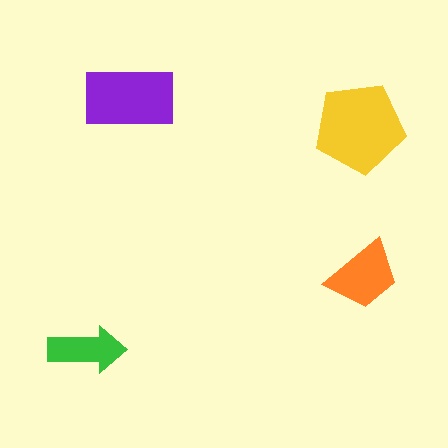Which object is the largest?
The yellow pentagon.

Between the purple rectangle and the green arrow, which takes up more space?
The purple rectangle.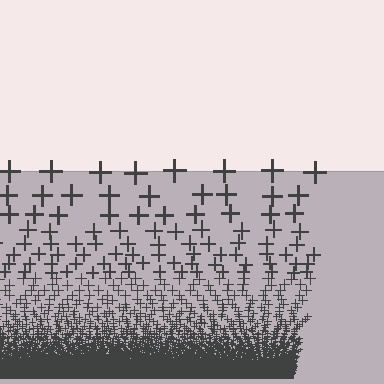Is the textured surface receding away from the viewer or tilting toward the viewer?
The surface appears to tilt toward the viewer. Texture elements get larger and sparser toward the top.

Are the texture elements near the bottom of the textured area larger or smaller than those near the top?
Smaller. The gradient is inverted — elements near the bottom are smaller and denser.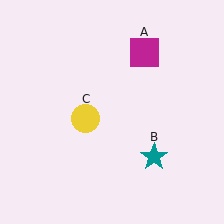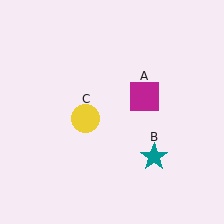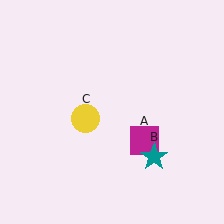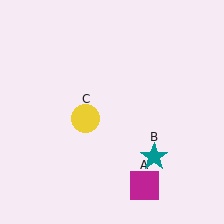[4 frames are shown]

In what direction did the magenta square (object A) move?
The magenta square (object A) moved down.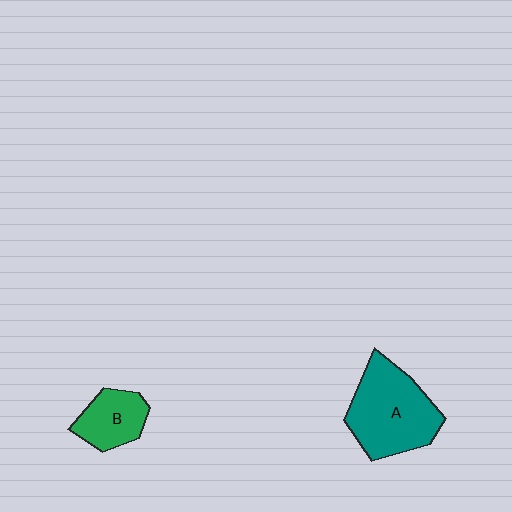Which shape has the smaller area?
Shape B (green).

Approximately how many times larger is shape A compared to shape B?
Approximately 2.0 times.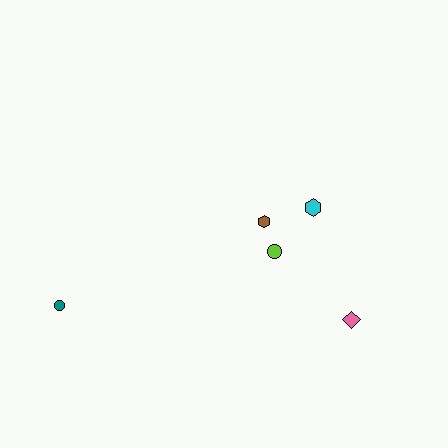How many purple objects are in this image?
There are no purple objects.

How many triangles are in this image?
There are no triangles.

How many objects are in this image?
There are 5 objects.